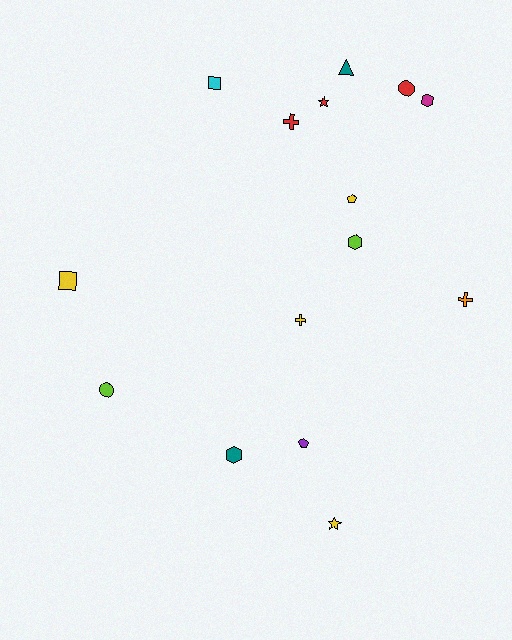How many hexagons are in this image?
There are 3 hexagons.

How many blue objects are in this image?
There are no blue objects.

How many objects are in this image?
There are 15 objects.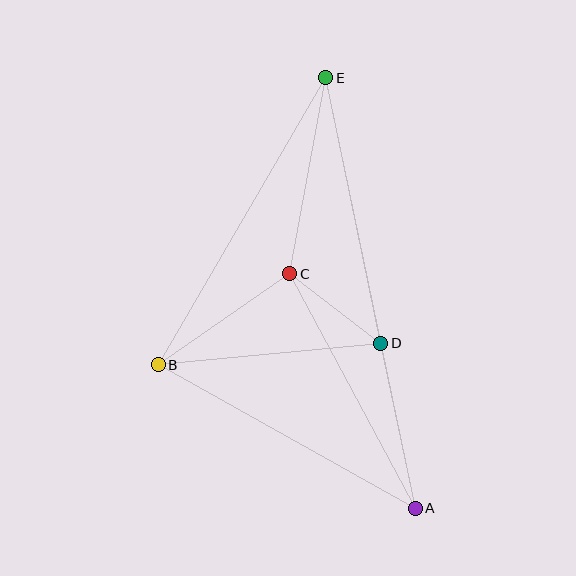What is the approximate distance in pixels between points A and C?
The distance between A and C is approximately 266 pixels.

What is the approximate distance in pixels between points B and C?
The distance between B and C is approximately 160 pixels.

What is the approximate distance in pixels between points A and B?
The distance between A and B is approximately 294 pixels.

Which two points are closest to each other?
Points C and D are closest to each other.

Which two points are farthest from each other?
Points A and E are farthest from each other.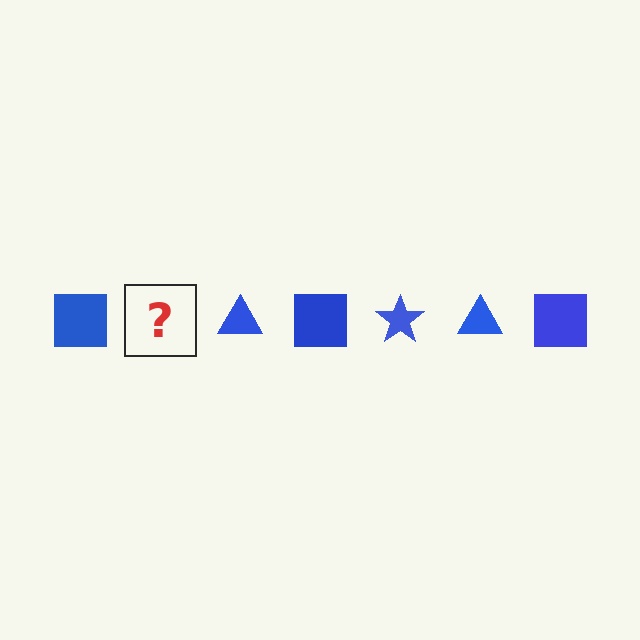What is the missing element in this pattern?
The missing element is a blue star.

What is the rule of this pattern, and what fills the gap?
The rule is that the pattern cycles through square, star, triangle shapes in blue. The gap should be filled with a blue star.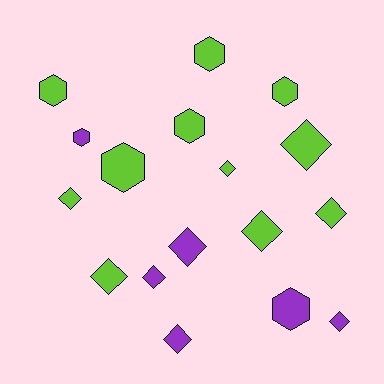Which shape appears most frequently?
Diamond, with 10 objects.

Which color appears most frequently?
Lime, with 11 objects.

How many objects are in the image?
There are 17 objects.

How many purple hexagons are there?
There are 2 purple hexagons.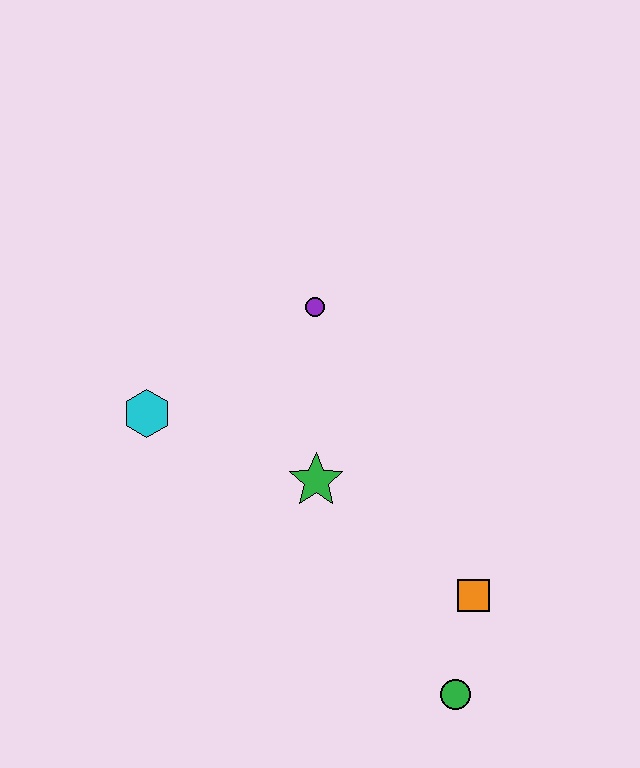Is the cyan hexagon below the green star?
No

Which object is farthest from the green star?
The green circle is farthest from the green star.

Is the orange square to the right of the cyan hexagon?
Yes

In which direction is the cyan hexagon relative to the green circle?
The cyan hexagon is to the left of the green circle.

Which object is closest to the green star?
The purple circle is closest to the green star.